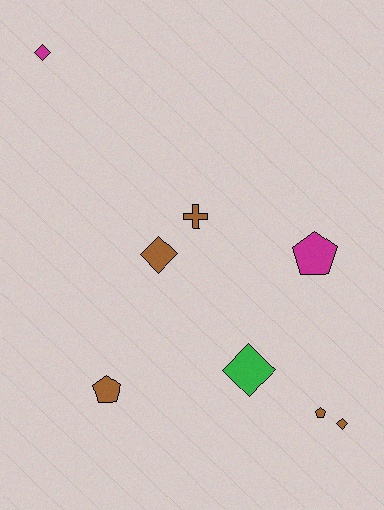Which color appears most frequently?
Brown, with 5 objects.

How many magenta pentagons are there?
There is 1 magenta pentagon.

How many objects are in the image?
There are 8 objects.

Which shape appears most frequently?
Diamond, with 4 objects.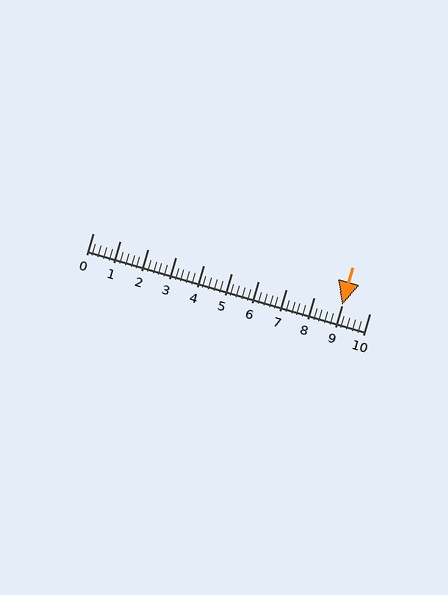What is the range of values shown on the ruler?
The ruler shows values from 0 to 10.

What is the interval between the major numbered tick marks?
The major tick marks are spaced 1 units apart.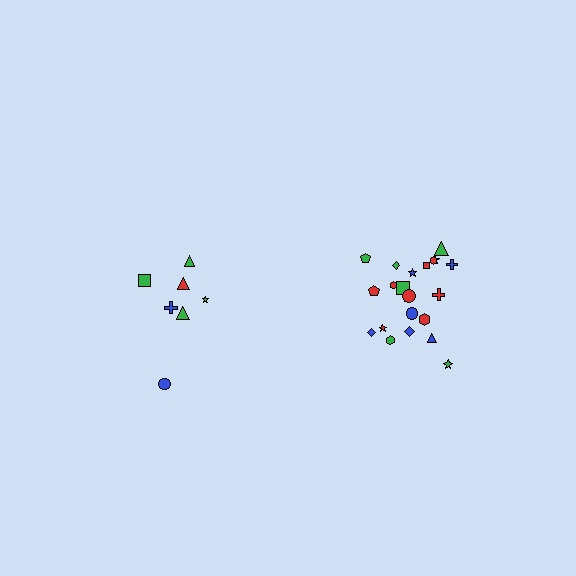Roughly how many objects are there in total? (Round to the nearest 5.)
Roughly 30 objects in total.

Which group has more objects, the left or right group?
The right group.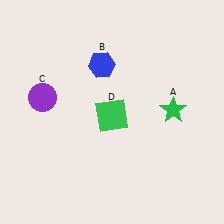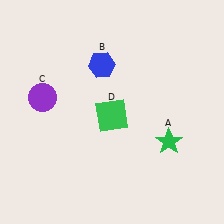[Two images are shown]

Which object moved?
The green star (A) moved down.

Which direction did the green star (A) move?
The green star (A) moved down.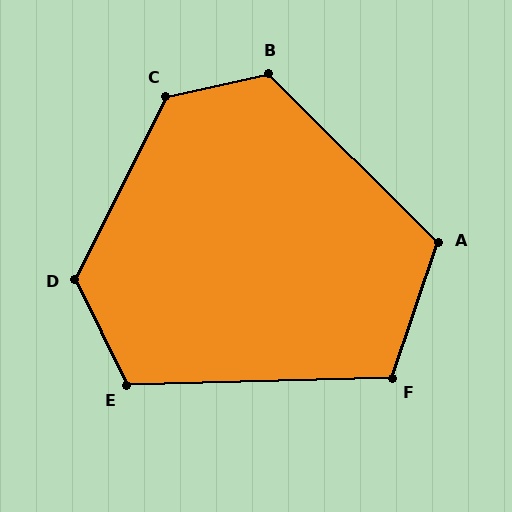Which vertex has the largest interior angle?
C, at approximately 129 degrees.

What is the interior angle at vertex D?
Approximately 127 degrees (obtuse).